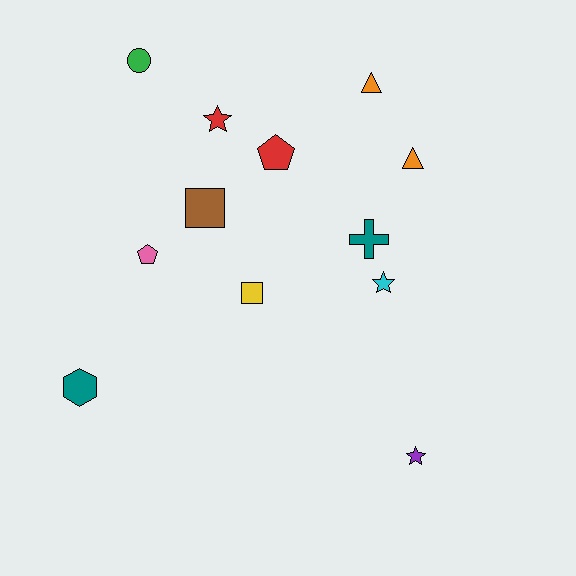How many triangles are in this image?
There are 2 triangles.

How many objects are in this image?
There are 12 objects.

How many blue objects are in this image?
There are no blue objects.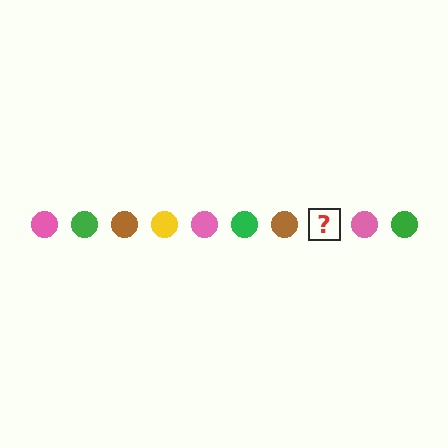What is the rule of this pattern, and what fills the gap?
The rule is that the pattern cycles through pink, green, brown, yellow circles. The gap should be filled with a yellow circle.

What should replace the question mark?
The question mark should be replaced with a yellow circle.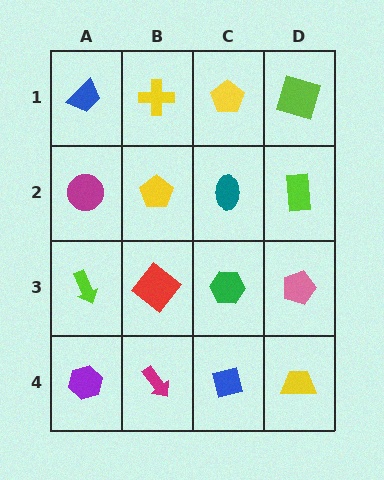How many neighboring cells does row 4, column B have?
3.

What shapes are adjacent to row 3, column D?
A lime rectangle (row 2, column D), a yellow trapezoid (row 4, column D), a green hexagon (row 3, column C).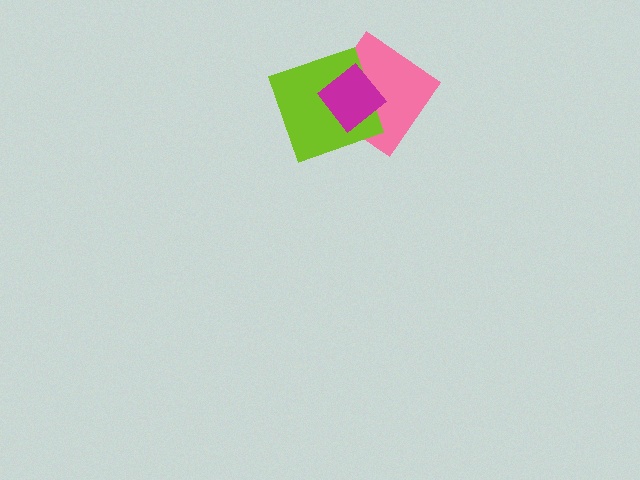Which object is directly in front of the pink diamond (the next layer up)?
The lime square is directly in front of the pink diamond.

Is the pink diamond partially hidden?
Yes, it is partially covered by another shape.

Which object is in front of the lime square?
The magenta diamond is in front of the lime square.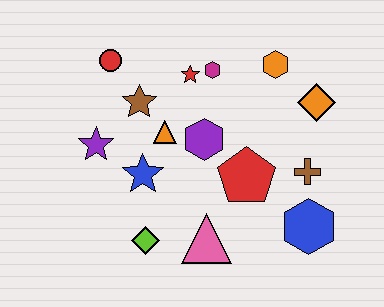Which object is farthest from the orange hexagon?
The lime diamond is farthest from the orange hexagon.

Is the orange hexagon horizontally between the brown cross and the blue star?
Yes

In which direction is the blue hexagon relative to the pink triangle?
The blue hexagon is to the right of the pink triangle.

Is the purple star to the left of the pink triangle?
Yes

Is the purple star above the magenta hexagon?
No